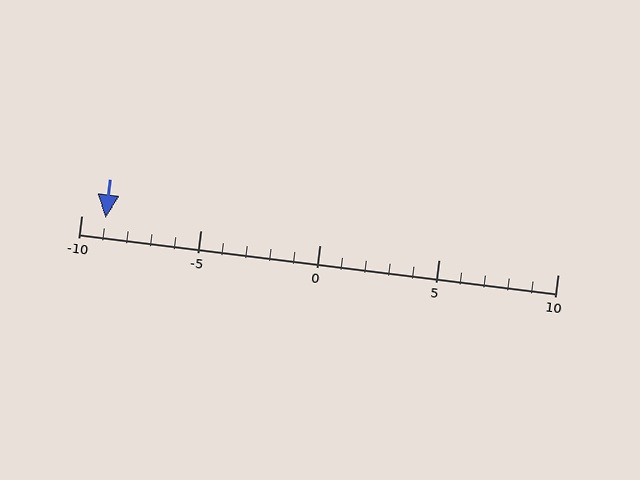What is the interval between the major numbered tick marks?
The major tick marks are spaced 5 units apart.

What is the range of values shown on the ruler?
The ruler shows values from -10 to 10.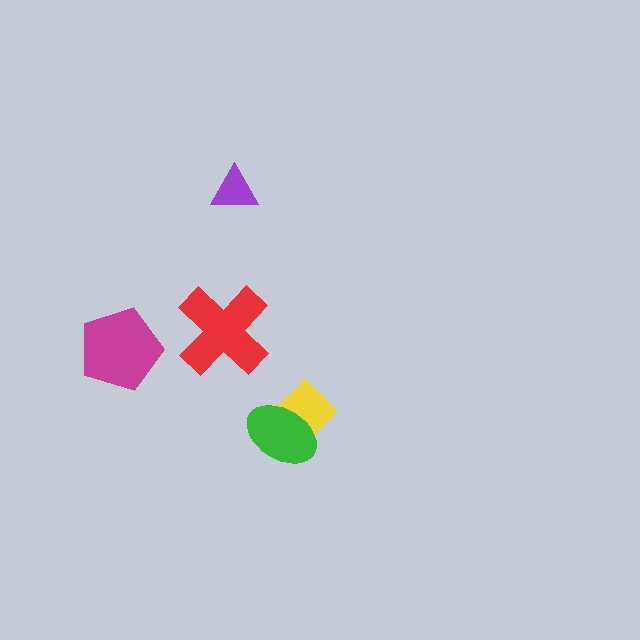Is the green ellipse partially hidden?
No, no other shape covers it.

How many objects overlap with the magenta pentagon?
0 objects overlap with the magenta pentagon.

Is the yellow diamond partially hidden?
Yes, it is partially covered by another shape.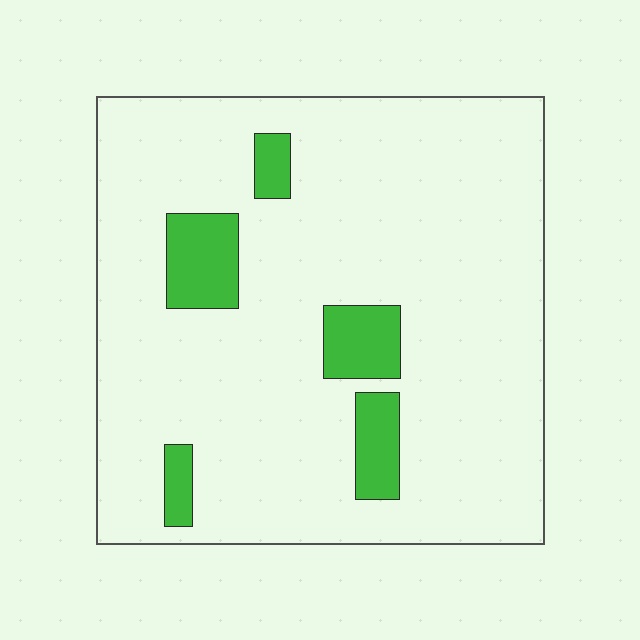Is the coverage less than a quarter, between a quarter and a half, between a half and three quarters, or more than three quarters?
Less than a quarter.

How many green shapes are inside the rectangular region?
5.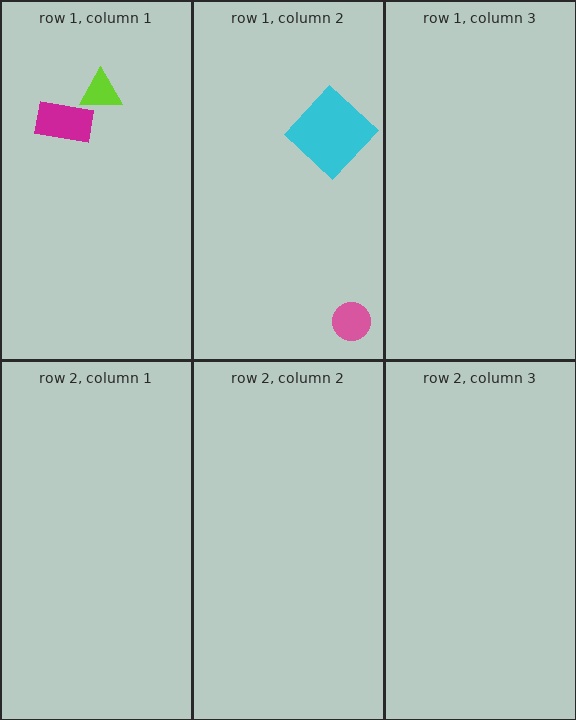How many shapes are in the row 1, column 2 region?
2.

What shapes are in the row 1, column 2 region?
The pink circle, the cyan diamond.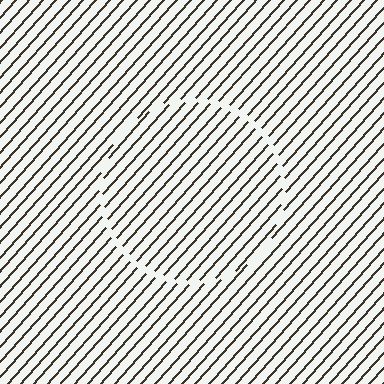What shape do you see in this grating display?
An illusory circle. The interior of the shape contains the same grating, shifted by half a period — the contour is defined by the phase discontinuity where line-ends from the inner and outer gratings abut.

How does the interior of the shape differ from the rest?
The interior of the shape contains the same grating, shifted by half a period — the contour is defined by the phase discontinuity where line-ends from the inner and outer gratings abut.